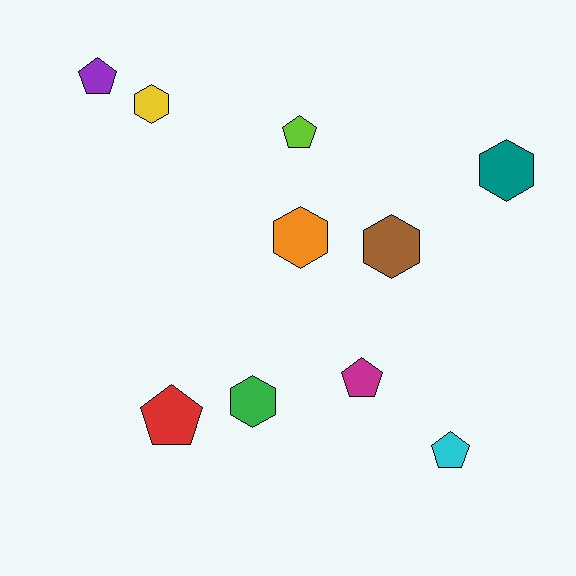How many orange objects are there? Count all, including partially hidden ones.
There is 1 orange object.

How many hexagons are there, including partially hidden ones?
There are 5 hexagons.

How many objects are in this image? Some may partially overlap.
There are 10 objects.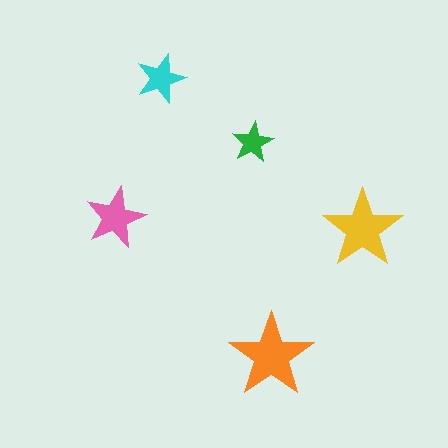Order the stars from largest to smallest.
the orange one, the yellow one, the pink one, the cyan one, the green one.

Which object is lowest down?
The orange star is bottommost.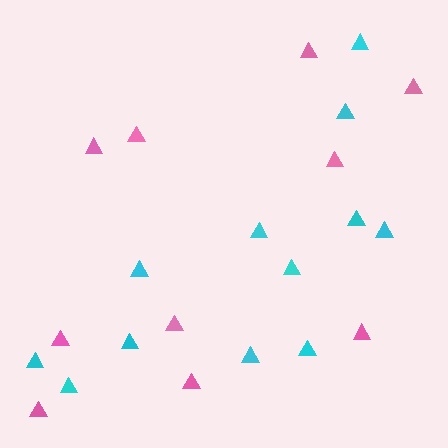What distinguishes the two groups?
There are 2 groups: one group of cyan triangles (12) and one group of pink triangles (10).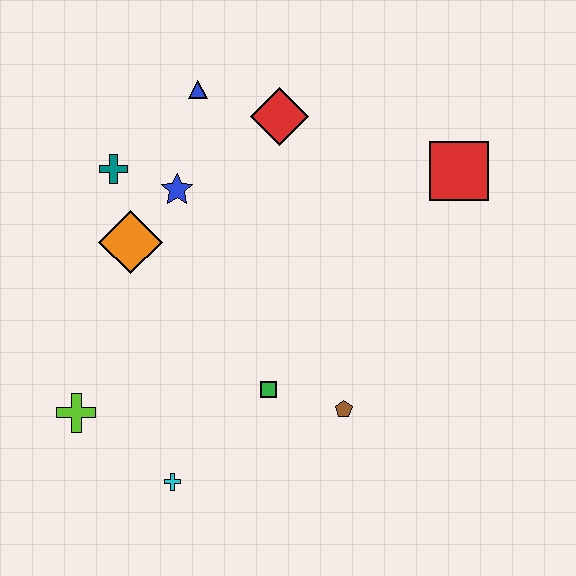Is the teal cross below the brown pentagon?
No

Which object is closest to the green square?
The brown pentagon is closest to the green square.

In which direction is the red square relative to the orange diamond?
The red square is to the right of the orange diamond.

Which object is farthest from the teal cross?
The red square is farthest from the teal cross.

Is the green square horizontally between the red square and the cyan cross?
Yes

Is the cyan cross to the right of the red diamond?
No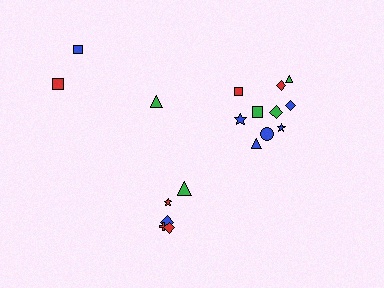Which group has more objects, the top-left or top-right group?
The top-right group.